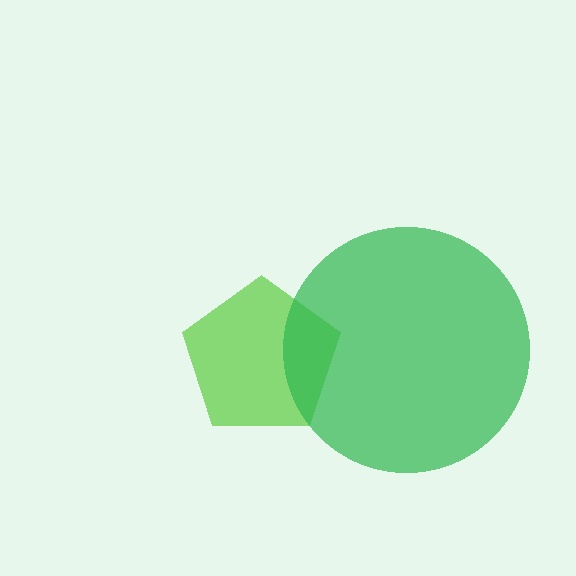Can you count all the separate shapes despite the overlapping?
Yes, there are 2 separate shapes.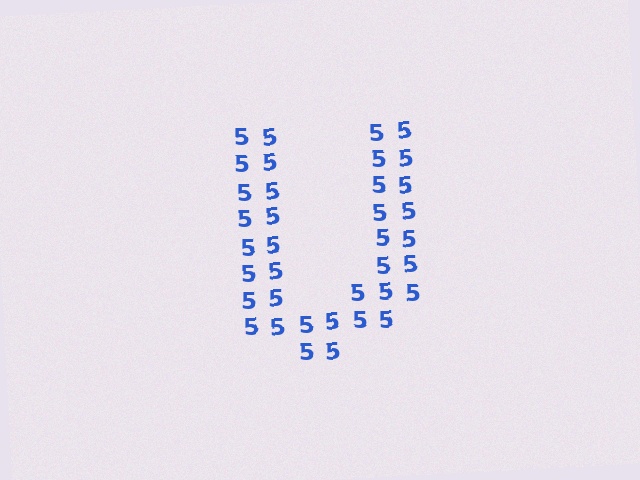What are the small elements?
The small elements are digit 5's.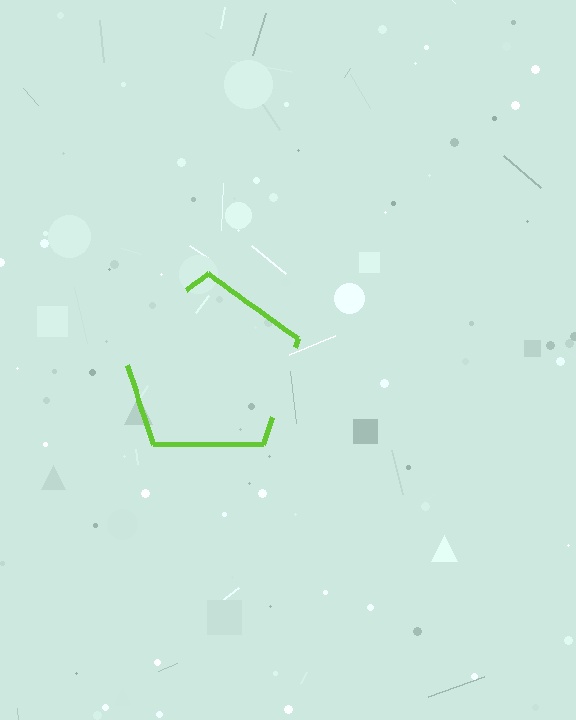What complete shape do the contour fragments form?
The contour fragments form a pentagon.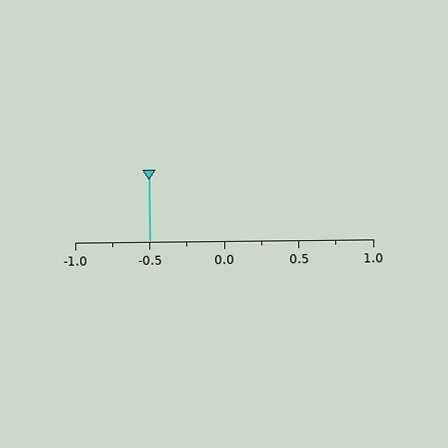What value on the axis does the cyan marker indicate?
The marker indicates approximately -0.5.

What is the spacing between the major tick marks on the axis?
The major ticks are spaced 0.5 apart.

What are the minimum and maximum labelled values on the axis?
The axis runs from -1.0 to 1.0.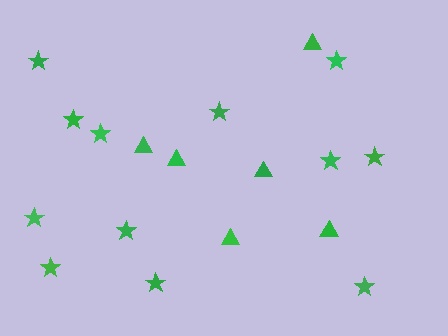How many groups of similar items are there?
There are 2 groups: one group of stars (12) and one group of triangles (6).